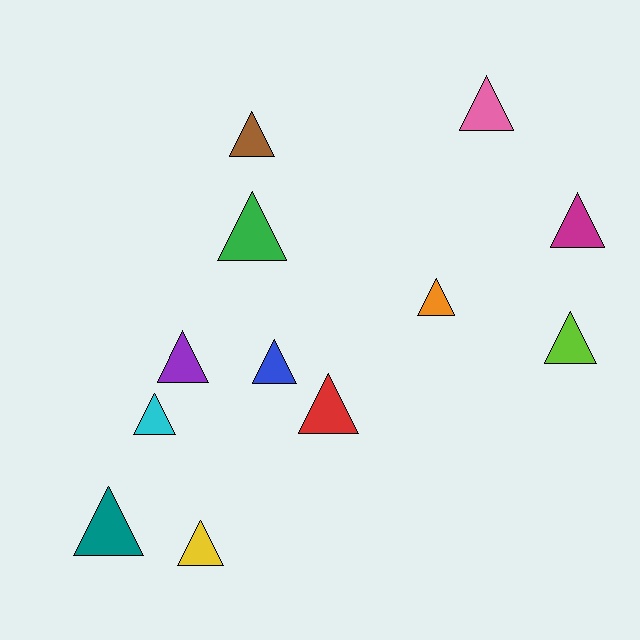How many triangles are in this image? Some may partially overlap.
There are 12 triangles.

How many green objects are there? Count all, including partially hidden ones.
There is 1 green object.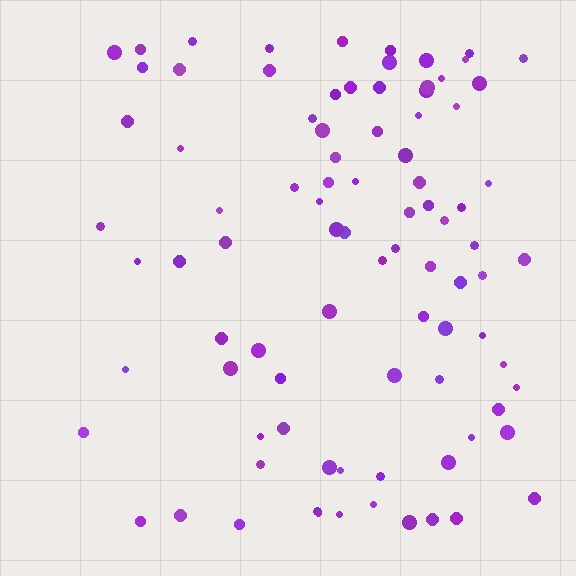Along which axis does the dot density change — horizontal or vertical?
Horizontal.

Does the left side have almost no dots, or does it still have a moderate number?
Still a moderate number, just noticeably fewer than the right.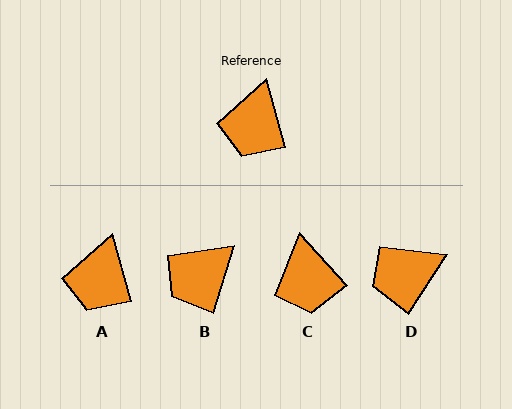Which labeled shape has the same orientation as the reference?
A.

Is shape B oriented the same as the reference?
No, it is off by about 33 degrees.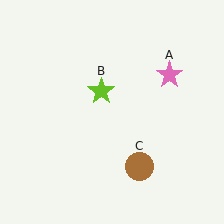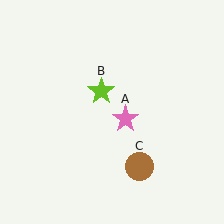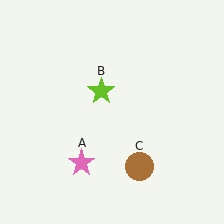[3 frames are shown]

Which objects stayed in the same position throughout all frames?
Lime star (object B) and brown circle (object C) remained stationary.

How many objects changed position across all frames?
1 object changed position: pink star (object A).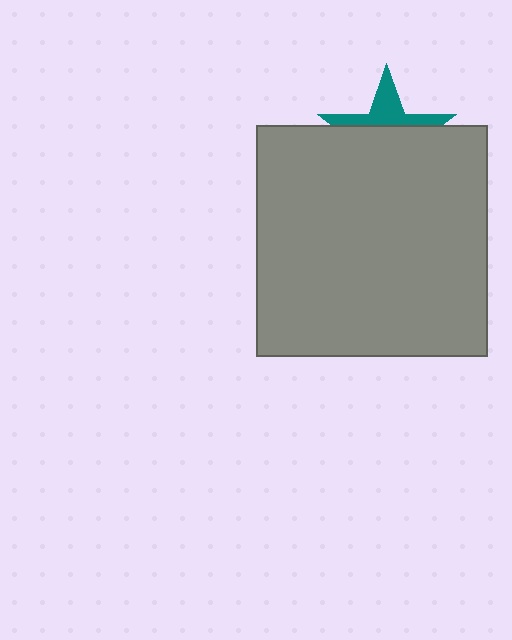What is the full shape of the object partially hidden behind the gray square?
The partially hidden object is a teal star.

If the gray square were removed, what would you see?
You would see the complete teal star.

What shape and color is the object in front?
The object in front is a gray square.